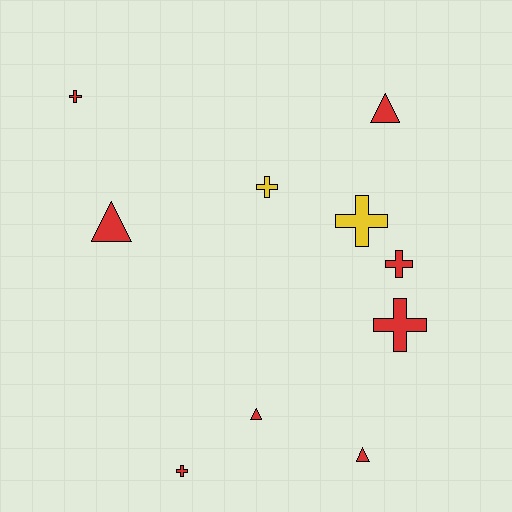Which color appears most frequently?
Red, with 8 objects.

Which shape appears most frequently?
Cross, with 6 objects.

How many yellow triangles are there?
There are no yellow triangles.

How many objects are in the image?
There are 10 objects.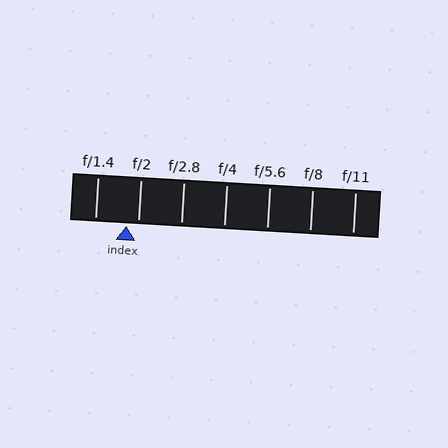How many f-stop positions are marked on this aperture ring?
There are 7 f-stop positions marked.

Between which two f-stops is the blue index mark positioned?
The index mark is between f/1.4 and f/2.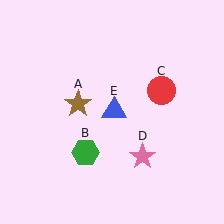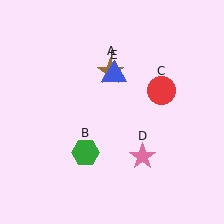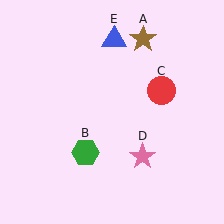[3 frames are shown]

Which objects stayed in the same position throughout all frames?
Green hexagon (object B) and red circle (object C) and pink star (object D) remained stationary.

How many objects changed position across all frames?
2 objects changed position: brown star (object A), blue triangle (object E).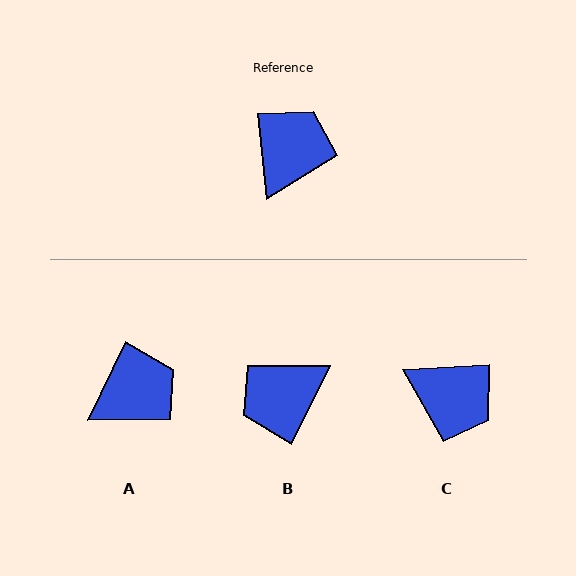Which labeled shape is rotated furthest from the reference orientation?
B, about 148 degrees away.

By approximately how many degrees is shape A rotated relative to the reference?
Approximately 31 degrees clockwise.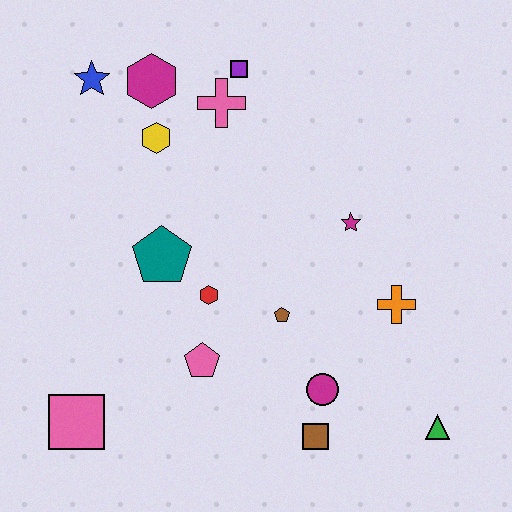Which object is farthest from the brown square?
The blue star is farthest from the brown square.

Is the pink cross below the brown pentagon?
No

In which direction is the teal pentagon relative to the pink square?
The teal pentagon is above the pink square.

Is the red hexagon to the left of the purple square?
Yes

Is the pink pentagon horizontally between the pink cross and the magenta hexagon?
Yes